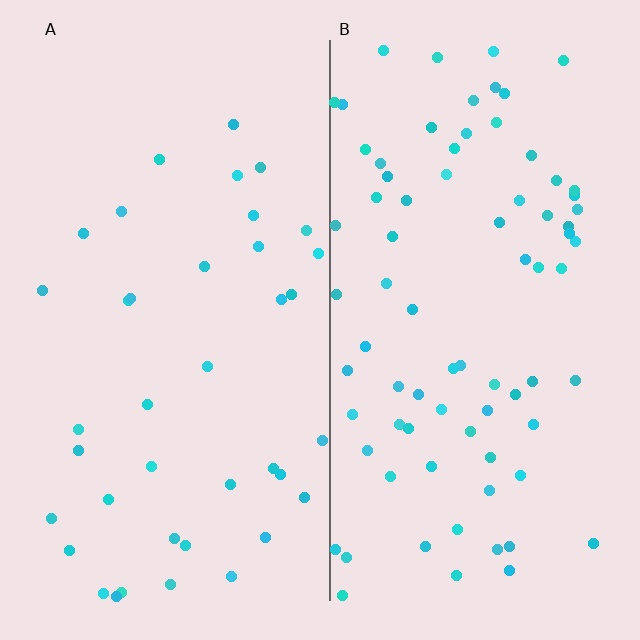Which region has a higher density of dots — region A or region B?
B (the right).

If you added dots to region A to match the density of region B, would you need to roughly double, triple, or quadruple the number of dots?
Approximately double.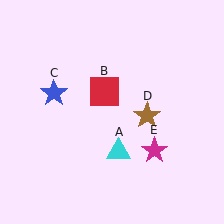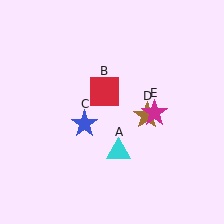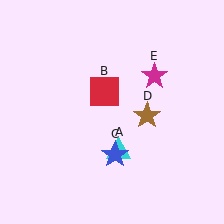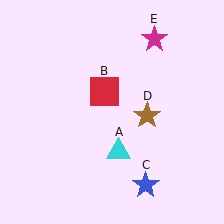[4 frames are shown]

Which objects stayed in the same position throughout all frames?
Cyan triangle (object A) and red square (object B) and brown star (object D) remained stationary.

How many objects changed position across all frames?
2 objects changed position: blue star (object C), magenta star (object E).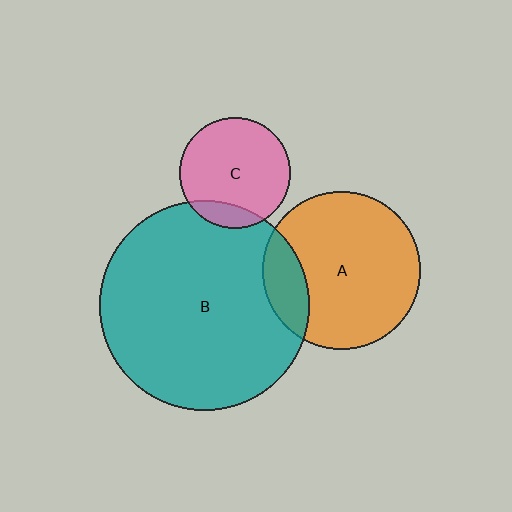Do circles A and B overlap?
Yes.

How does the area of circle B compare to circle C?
Approximately 3.6 times.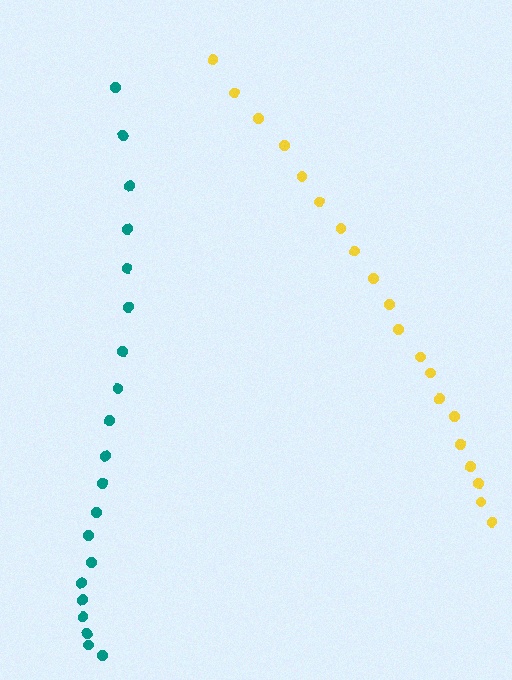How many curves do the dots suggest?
There are 2 distinct paths.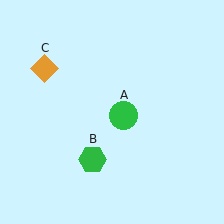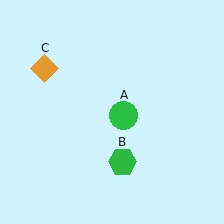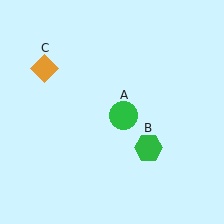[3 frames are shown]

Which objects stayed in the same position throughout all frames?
Green circle (object A) and orange diamond (object C) remained stationary.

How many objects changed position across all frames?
1 object changed position: green hexagon (object B).